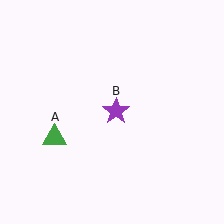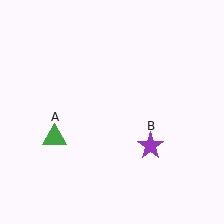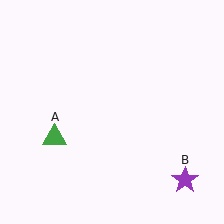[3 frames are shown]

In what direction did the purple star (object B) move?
The purple star (object B) moved down and to the right.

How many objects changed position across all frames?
1 object changed position: purple star (object B).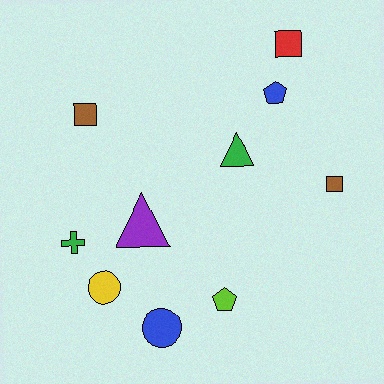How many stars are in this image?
There are no stars.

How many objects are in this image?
There are 10 objects.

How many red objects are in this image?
There is 1 red object.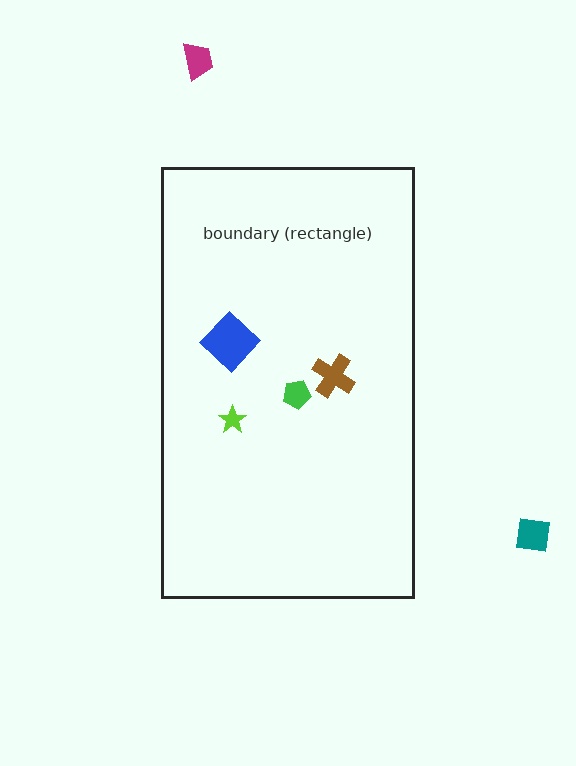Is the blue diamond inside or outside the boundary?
Inside.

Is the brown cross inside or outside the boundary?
Inside.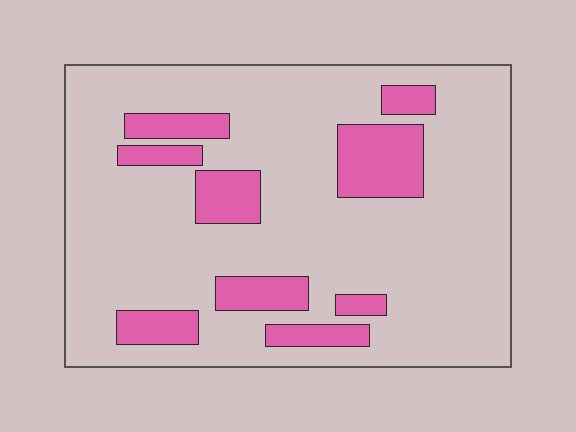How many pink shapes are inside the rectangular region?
9.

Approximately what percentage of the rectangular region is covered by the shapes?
Approximately 20%.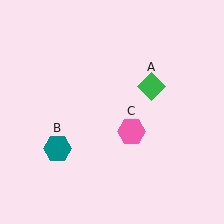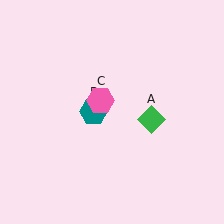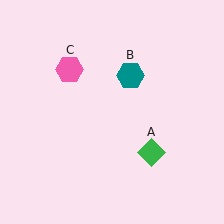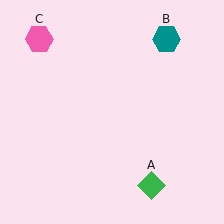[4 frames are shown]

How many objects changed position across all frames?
3 objects changed position: green diamond (object A), teal hexagon (object B), pink hexagon (object C).